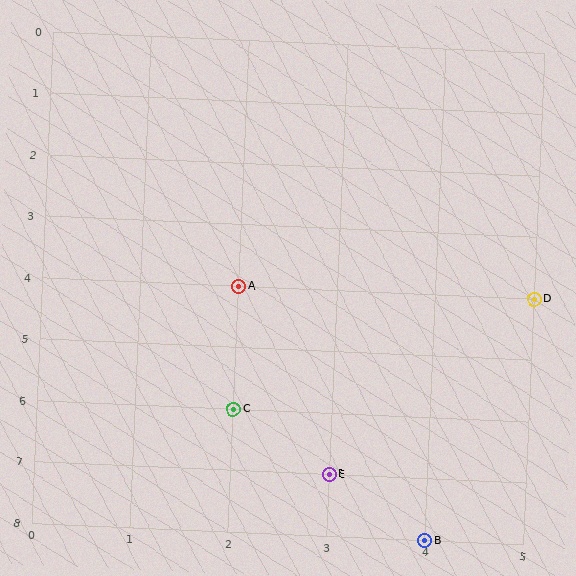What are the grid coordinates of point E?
Point E is at grid coordinates (3, 7).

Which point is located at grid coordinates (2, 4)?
Point A is at (2, 4).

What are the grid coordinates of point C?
Point C is at grid coordinates (2, 6).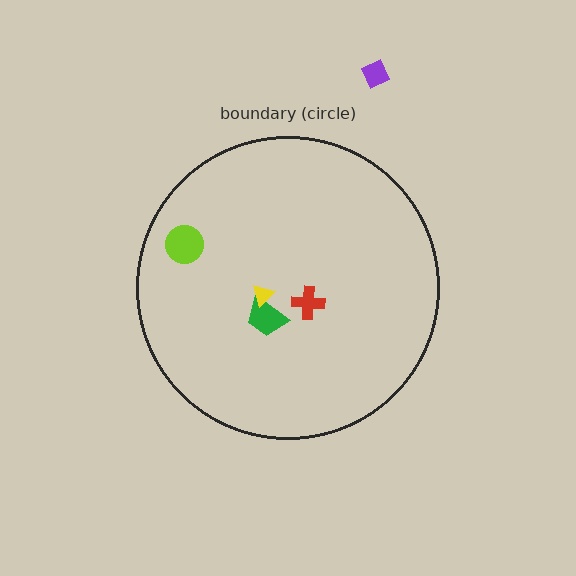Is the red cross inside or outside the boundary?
Inside.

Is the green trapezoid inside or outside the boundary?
Inside.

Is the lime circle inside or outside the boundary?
Inside.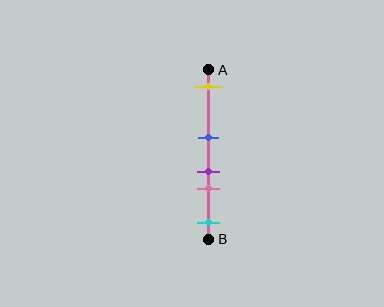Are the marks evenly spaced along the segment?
No, the marks are not evenly spaced.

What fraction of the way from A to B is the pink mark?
The pink mark is approximately 70% (0.7) of the way from A to B.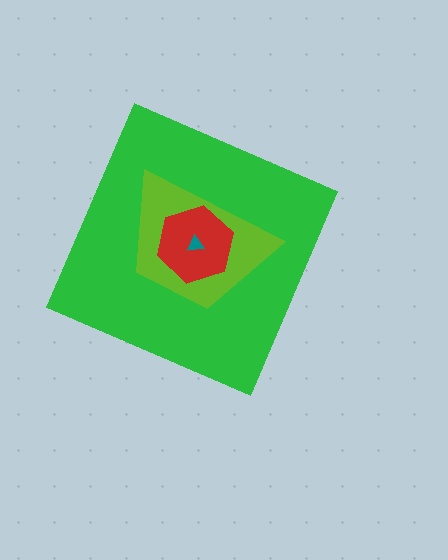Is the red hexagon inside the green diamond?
Yes.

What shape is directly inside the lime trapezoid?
The red hexagon.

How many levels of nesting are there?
4.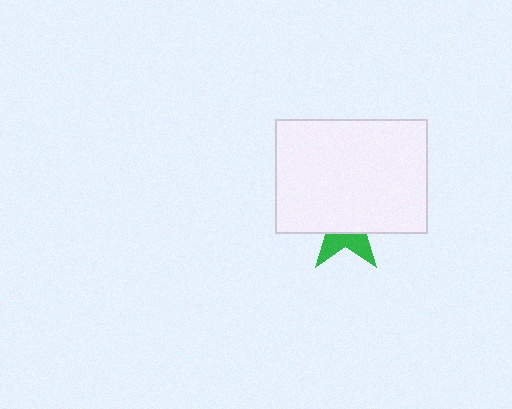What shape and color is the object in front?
The object in front is a white rectangle.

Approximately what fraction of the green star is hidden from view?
Roughly 65% of the green star is hidden behind the white rectangle.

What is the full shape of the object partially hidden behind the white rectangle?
The partially hidden object is a green star.